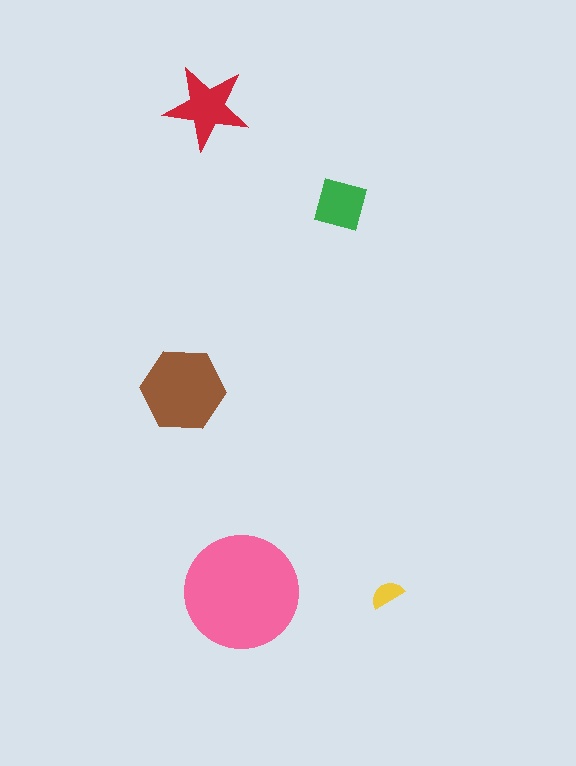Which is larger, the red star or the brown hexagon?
The brown hexagon.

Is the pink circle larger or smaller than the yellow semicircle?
Larger.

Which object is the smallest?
The yellow semicircle.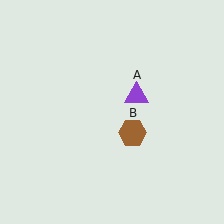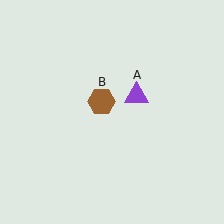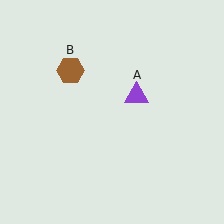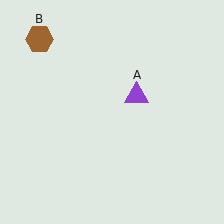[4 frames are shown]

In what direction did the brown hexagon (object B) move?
The brown hexagon (object B) moved up and to the left.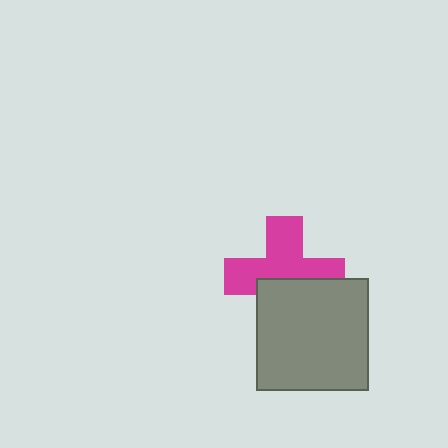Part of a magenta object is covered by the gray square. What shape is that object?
It is a cross.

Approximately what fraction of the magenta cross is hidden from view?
Roughly 41% of the magenta cross is hidden behind the gray square.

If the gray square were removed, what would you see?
You would see the complete magenta cross.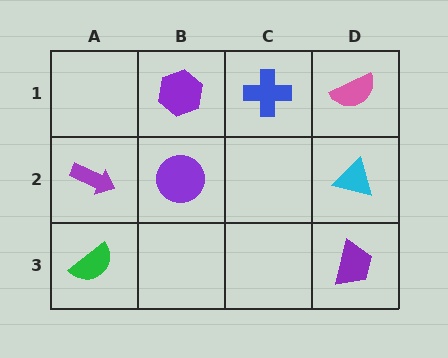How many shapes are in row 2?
3 shapes.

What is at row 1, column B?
A purple hexagon.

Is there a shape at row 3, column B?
No, that cell is empty.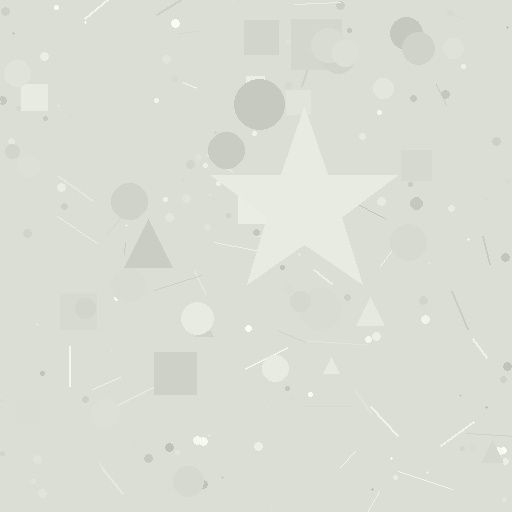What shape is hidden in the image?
A star is hidden in the image.